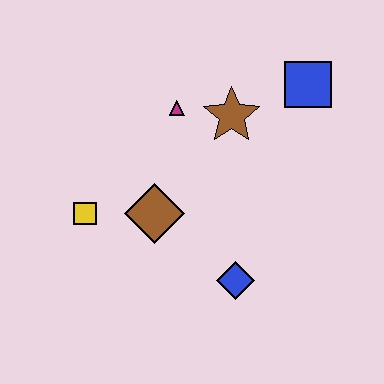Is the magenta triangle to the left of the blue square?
Yes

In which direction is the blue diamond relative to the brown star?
The blue diamond is below the brown star.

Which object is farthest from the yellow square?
The blue square is farthest from the yellow square.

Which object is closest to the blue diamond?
The brown diamond is closest to the blue diamond.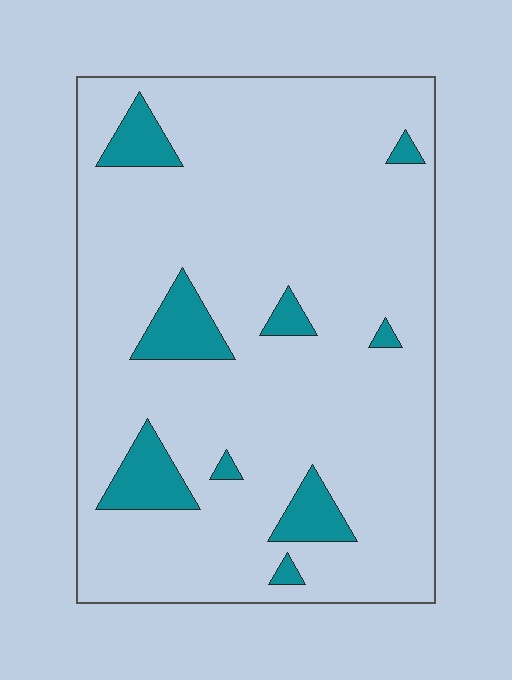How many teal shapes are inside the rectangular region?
9.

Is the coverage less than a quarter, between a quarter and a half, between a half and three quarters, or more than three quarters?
Less than a quarter.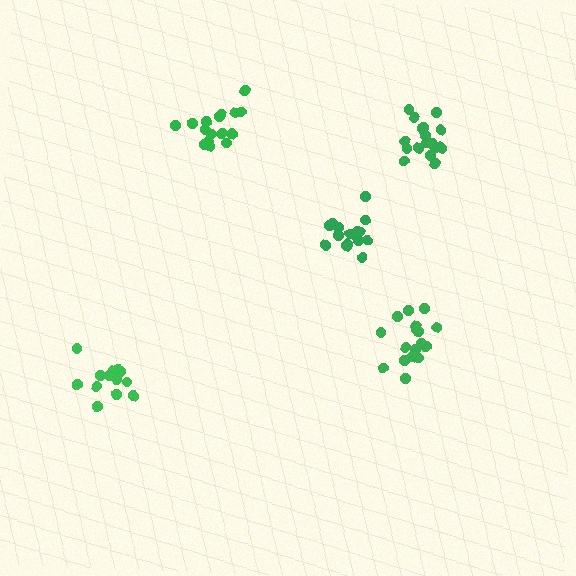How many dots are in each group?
Group 1: 13 dots, Group 2: 16 dots, Group 3: 17 dots, Group 4: 16 dots, Group 5: 18 dots (80 total).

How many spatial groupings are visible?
There are 5 spatial groupings.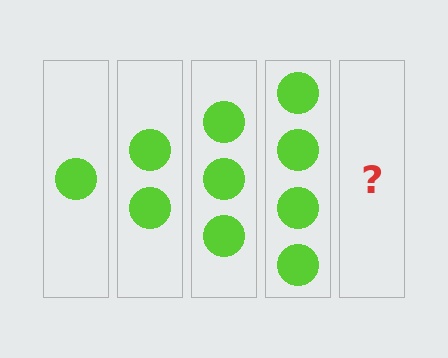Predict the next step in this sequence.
The next step is 5 circles.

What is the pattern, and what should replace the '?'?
The pattern is that each step adds one more circle. The '?' should be 5 circles.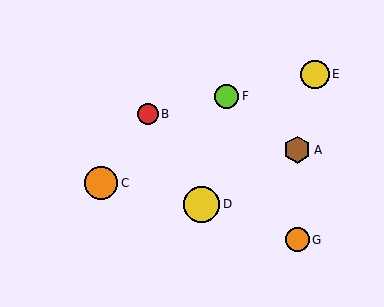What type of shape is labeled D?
Shape D is a yellow circle.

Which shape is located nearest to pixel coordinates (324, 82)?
The yellow circle (labeled E) at (315, 74) is nearest to that location.